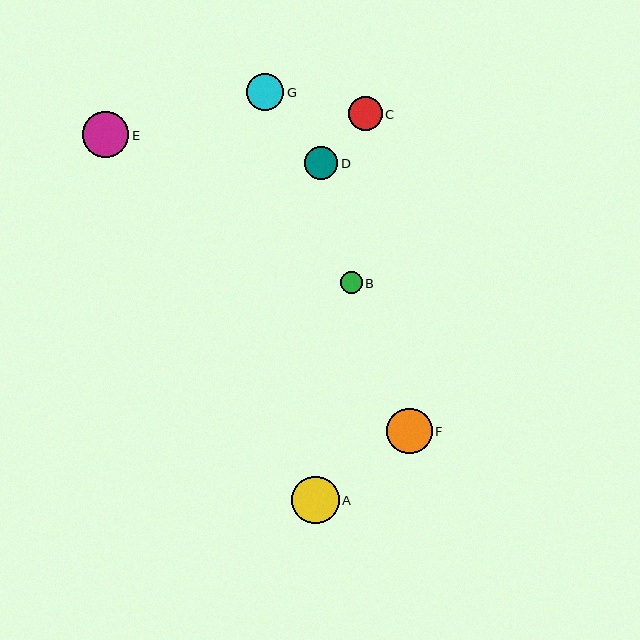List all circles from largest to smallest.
From largest to smallest: A, E, F, G, C, D, B.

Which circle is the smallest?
Circle B is the smallest with a size of approximately 22 pixels.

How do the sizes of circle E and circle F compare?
Circle E and circle F are approximately the same size.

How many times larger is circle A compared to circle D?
Circle A is approximately 1.4 times the size of circle D.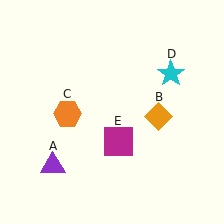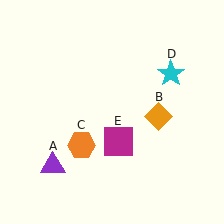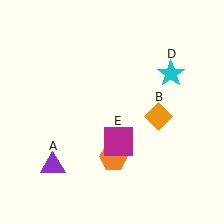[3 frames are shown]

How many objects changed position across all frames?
1 object changed position: orange hexagon (object C).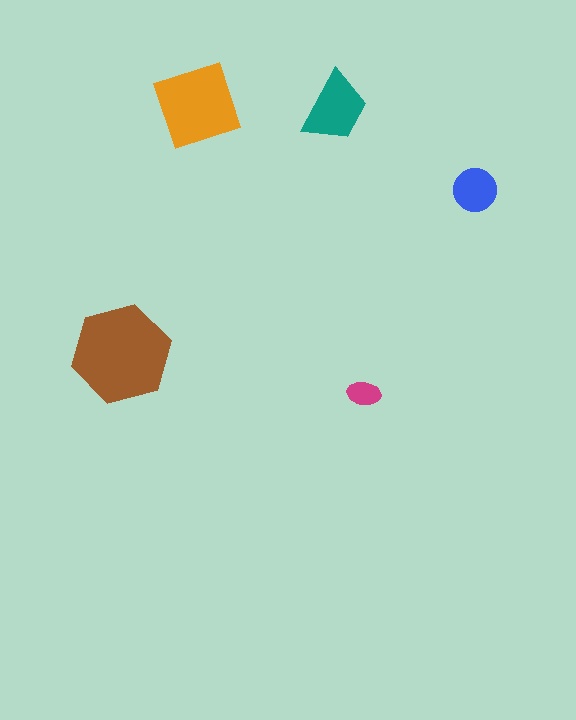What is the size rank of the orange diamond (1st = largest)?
2nd.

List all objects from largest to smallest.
The brown hexagon, the orange diamond, the teal trapezoid, the blue circle, the magenta ellipse.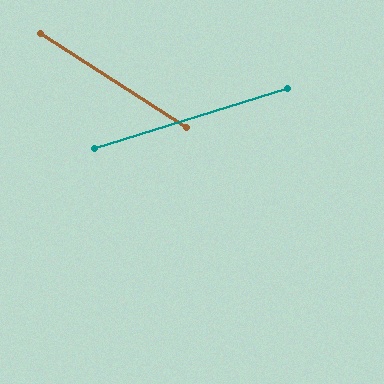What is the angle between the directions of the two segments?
Approximately 50 degrees.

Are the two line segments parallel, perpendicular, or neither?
Neither parallel nor perpendicular — they differ by about 50°.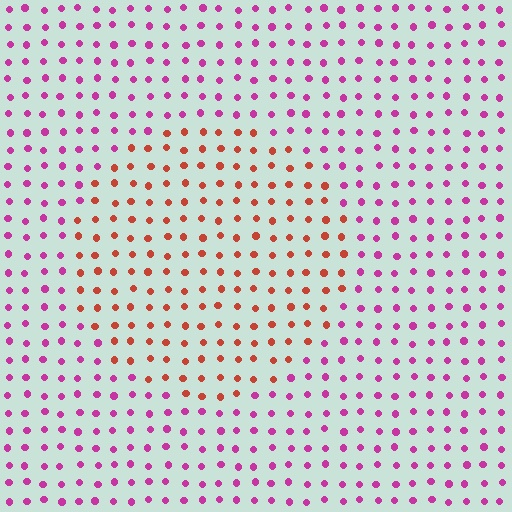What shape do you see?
I see a circle.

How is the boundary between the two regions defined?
The boundary is defined purely by a slight shift in hue (about 51 degrees). Spacing, size, and orientation are identical on both sides.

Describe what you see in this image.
The image is filled with small magenta elements in a uniform arrangement. A circle-shaped region is visible where the elements are tinted to a slightly different hue, forming a subtle color boundary.